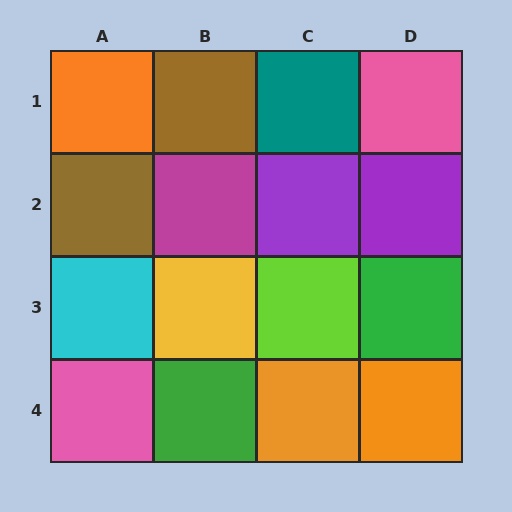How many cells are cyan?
1 cell is cyan.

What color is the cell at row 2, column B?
Magenta.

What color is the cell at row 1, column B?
Brown.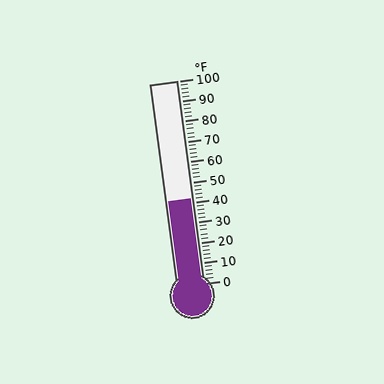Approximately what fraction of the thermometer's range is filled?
The thermometer is filled to approximately 40% of its range.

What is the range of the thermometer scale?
The thermometer scale ranges from 0°F to 100°F.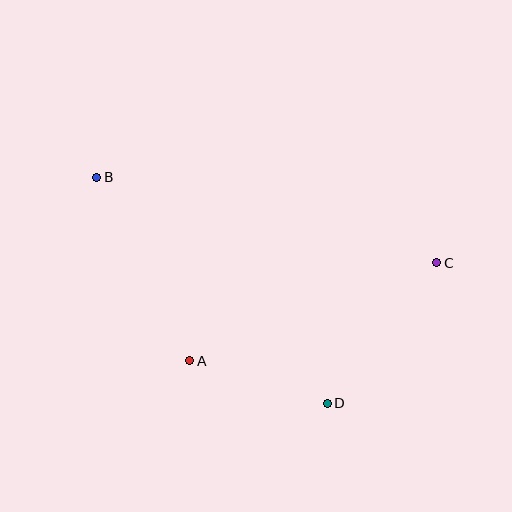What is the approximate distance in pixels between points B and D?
The distance between B and D is approximately 323 pixels.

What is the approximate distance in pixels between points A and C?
The distance between A and C is approximately 266 pixels.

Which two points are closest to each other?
Points A and D are closest to each other.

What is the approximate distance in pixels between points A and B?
The distance between A and B is approximately 206 pixels.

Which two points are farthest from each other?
Points B and C are farthest from each other.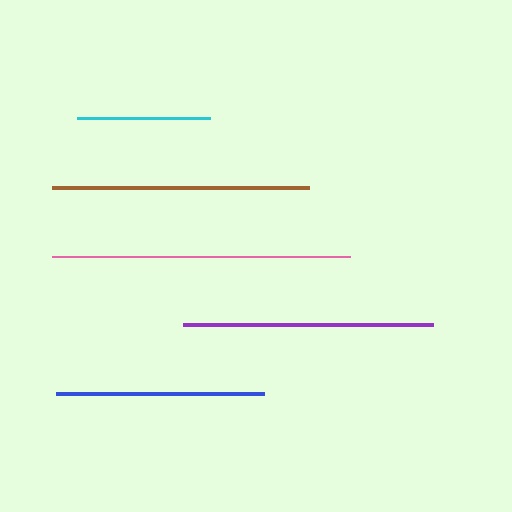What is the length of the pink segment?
The pink segment is approximately 298 pixels long.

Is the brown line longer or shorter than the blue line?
The brown line is longer than the blue line.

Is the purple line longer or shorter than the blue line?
The purple line is longer than the blue line.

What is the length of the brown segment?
The brown segment is approximately 257 pixels long.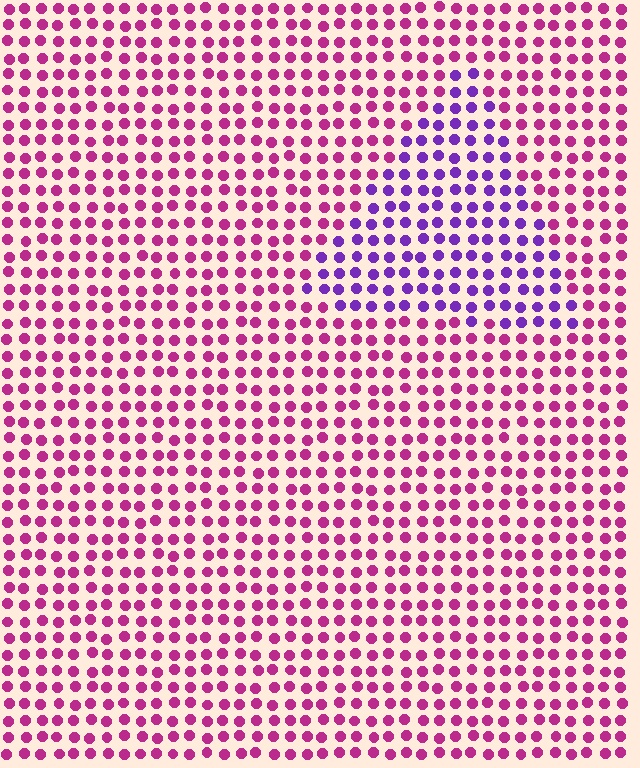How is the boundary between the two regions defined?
The boundary is defined purely by a slight shift in hue (about 47 degrees). Spacing, size, and orientation are identical on both sides.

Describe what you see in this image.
The image is filled with small magenta elements in a uniform arrangement. A triangle-shaped region is visible where the elements are tinted to a slightly different hue, forming a subtle color boundary.